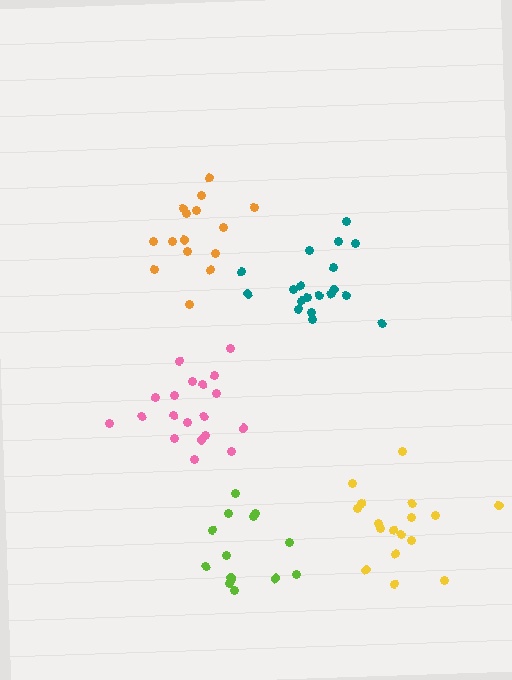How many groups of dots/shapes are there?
There are 5 groups.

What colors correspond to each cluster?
The clusters are colored: orange, pink, yellow, lime, teal.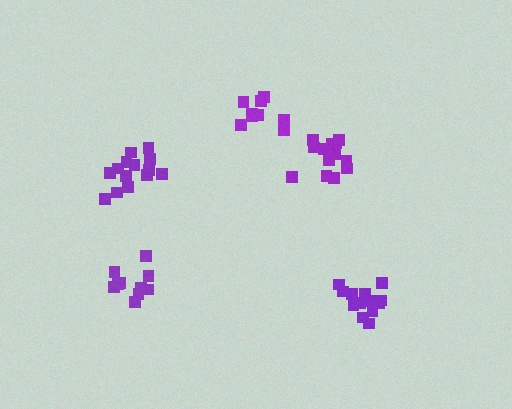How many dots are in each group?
Group 1: 10 dots, Group 2: 14 dots, Group 3: 14 dots, Group 4: 14 dots, Group 5: 9 dots (61 total).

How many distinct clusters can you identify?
There are 5 distinct clusters.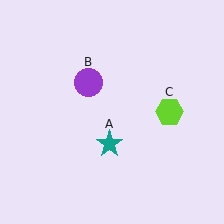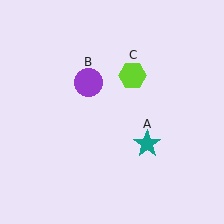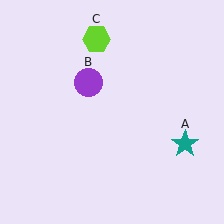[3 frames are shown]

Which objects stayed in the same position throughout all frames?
Purple circle (object B) remained stationary.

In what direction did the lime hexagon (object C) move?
The lime hexagon (object C) moved up and to the left.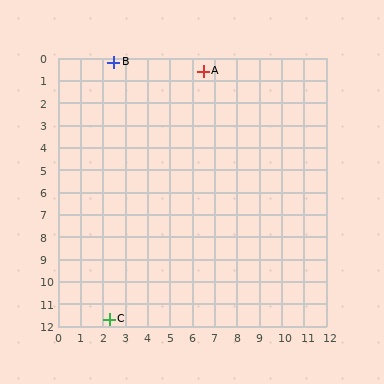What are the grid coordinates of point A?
Point A is at approximately (6.5, 0.6).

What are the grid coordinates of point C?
Point C is at approximately (2.3, 11.7).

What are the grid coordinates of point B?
Point B is at approximately (2.5, 0.2).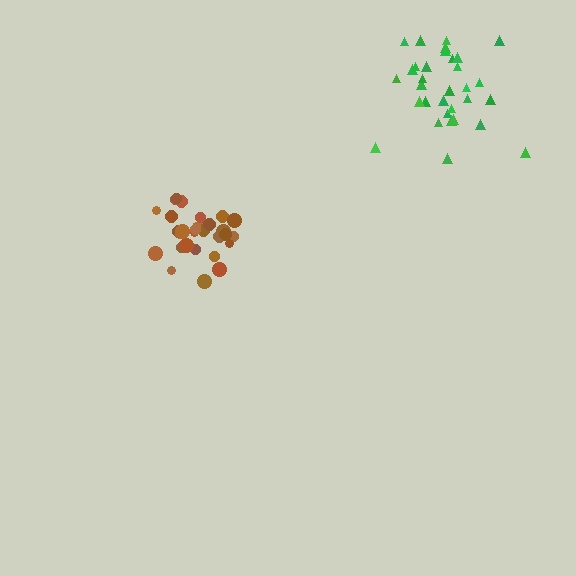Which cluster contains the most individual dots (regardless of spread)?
Green (32).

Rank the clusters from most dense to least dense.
brown, green.